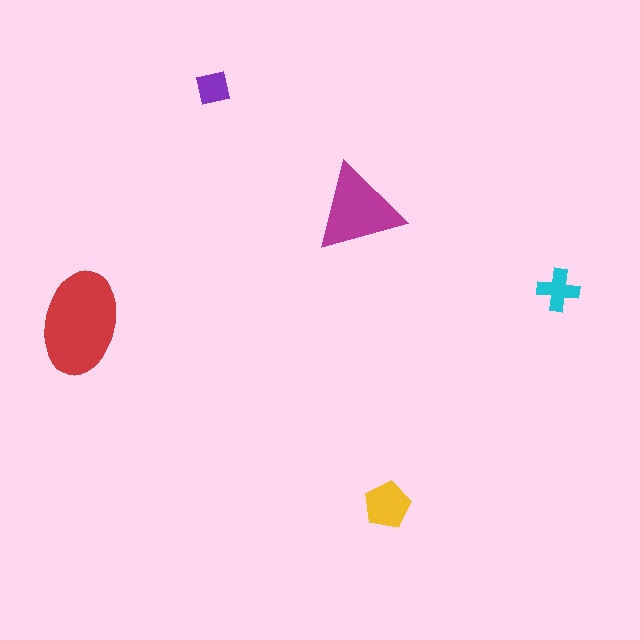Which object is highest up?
The purple square is topmost.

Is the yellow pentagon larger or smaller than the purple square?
Larger.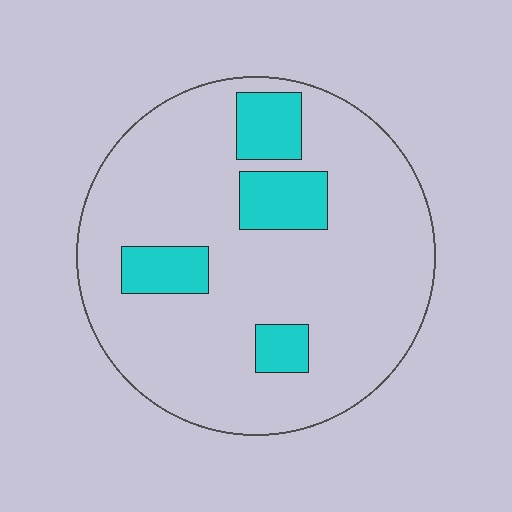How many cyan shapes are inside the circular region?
4.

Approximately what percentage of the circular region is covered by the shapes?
Approximately 15%.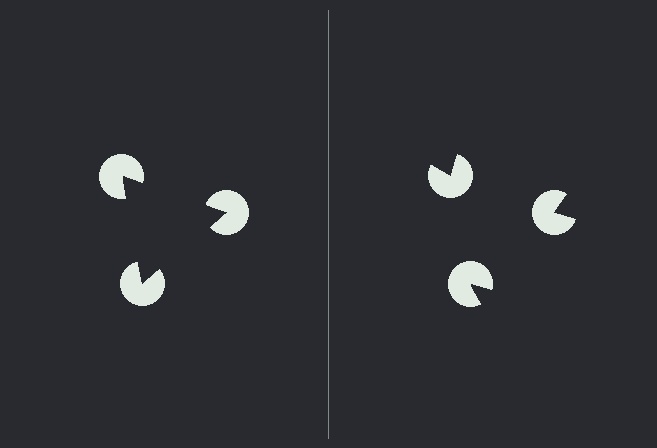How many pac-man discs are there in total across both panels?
6 — 3 on each side.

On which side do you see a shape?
An illusory triangle appears on the left side. On the right side the wedge cuts are rotated, so no coherent shape forms.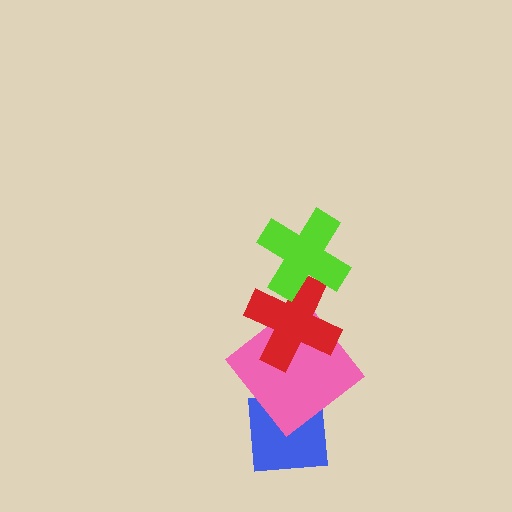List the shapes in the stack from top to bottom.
From top to bottom: the lime cross, the red cross, the pink diamond, the blue square.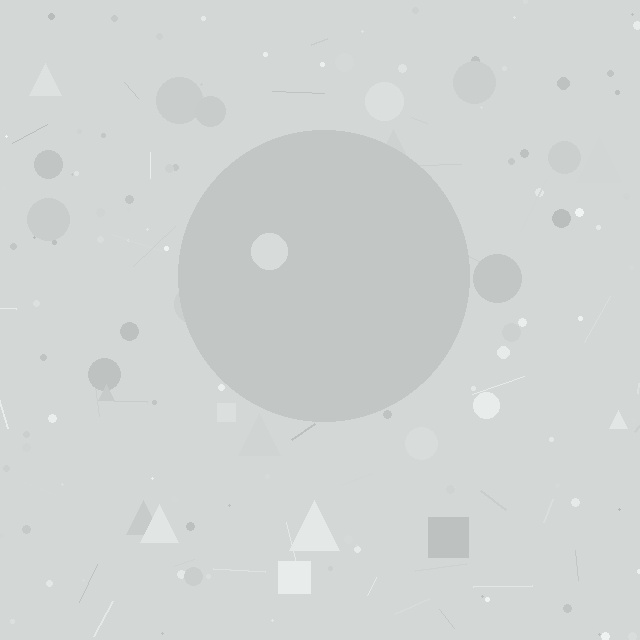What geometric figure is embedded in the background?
A circle is embedded in the background.